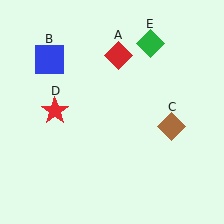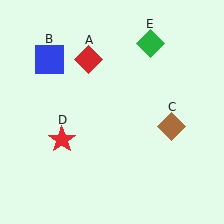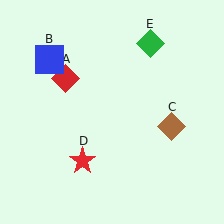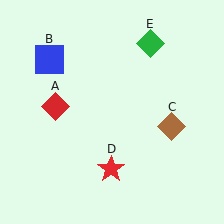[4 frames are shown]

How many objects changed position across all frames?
2 objects changed position: red diamond (object A), red star (object D).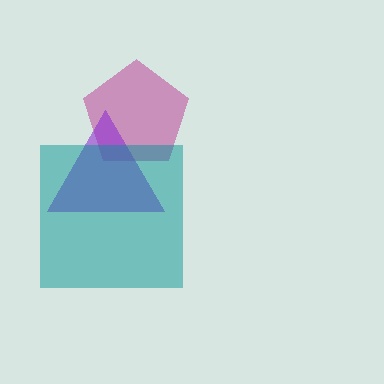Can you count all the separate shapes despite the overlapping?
Yes, there are 3 separate shapes.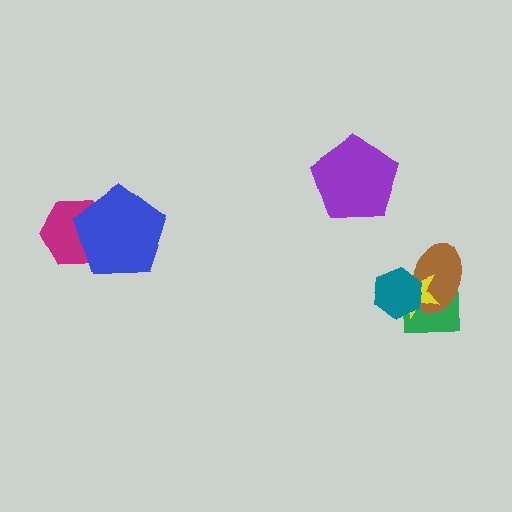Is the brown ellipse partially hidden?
Yes, it is partially covered by another shape.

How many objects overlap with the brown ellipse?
3 objects overlap with the brown ellipse.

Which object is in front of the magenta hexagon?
The blue pentagon is in front of the magenta hexagon.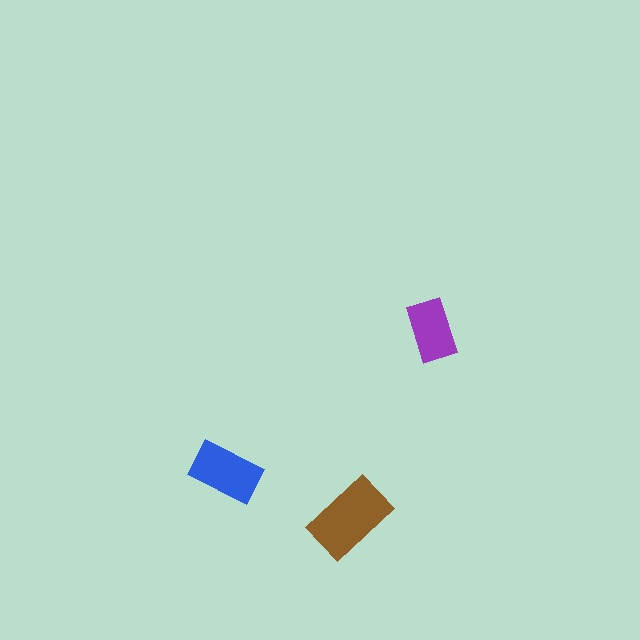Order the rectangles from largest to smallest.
the brown one, the blue one, the purple one.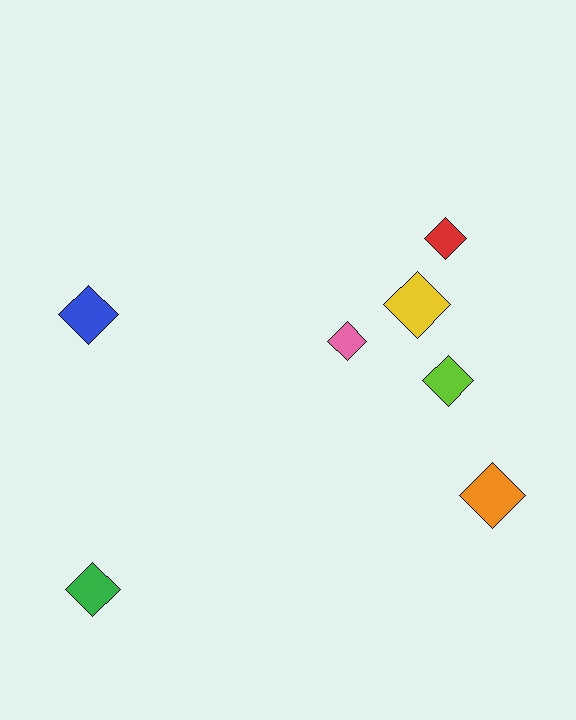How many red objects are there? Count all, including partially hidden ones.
There is 1 red object.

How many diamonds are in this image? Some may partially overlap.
There are 7 diamonds.